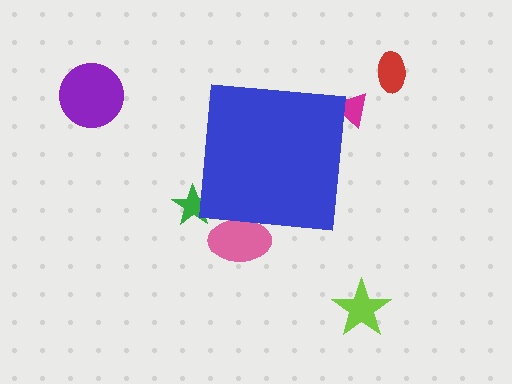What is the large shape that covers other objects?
A blue square.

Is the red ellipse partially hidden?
No, the red ellipse is fully visible.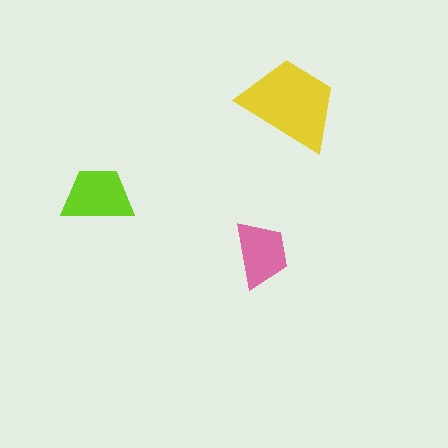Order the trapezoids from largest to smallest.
the yellow one, the lime one, the pink one.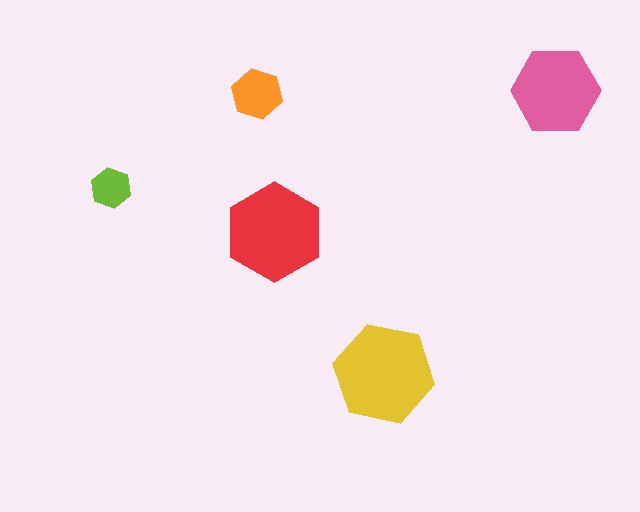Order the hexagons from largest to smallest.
the yellow one, the red one, the pink one, the orange one, the lime one.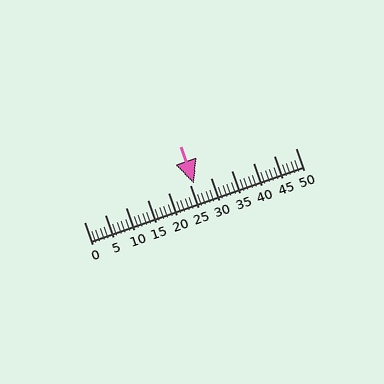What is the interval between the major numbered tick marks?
The major tick marks are spaced 5 units apart.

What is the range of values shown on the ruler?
The ruler shows values from 0 to 50.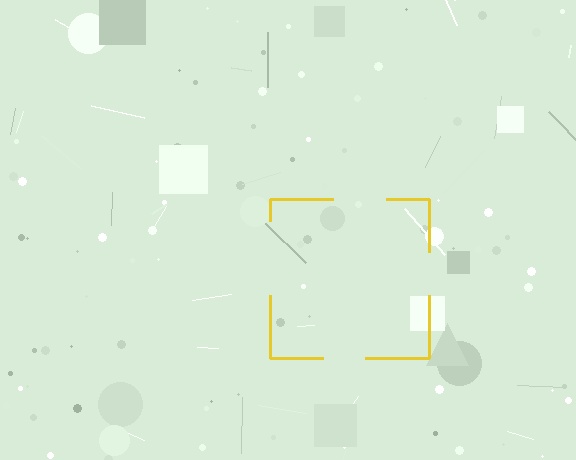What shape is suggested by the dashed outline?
The dashed outline suggests a square.